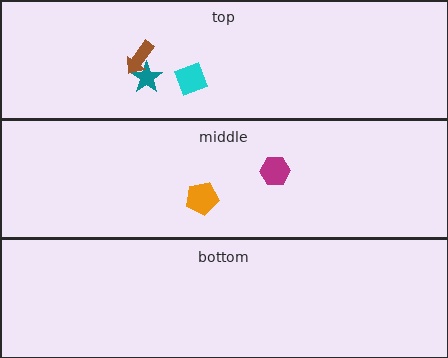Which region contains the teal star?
The top region.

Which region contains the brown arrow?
The top region.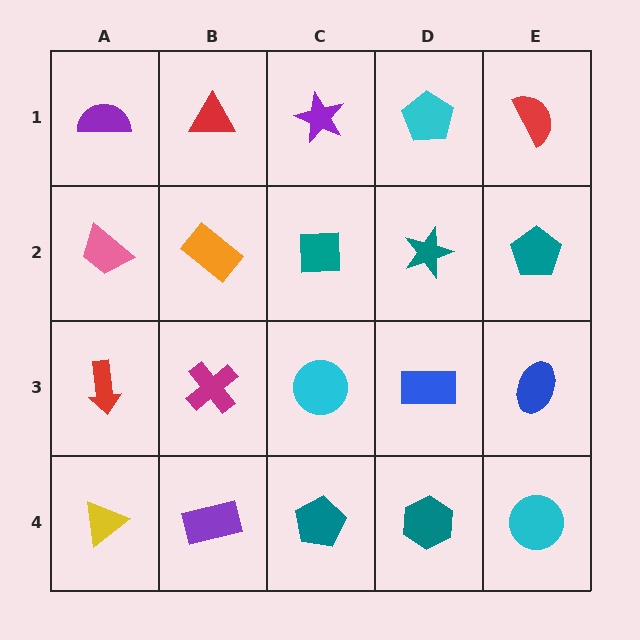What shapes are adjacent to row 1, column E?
A teal pentagon (row 2, column E), a cyan pentagon (row 1, column D).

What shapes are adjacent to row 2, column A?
A purple semicircle (row 1, column A), a red arrow (row 3, column A), an orange rectangle (row 2, column B).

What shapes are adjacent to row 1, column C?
A teal square (row 2, column C), a red triangle (row 1, column B), a cyan pentagon (row 1, column D).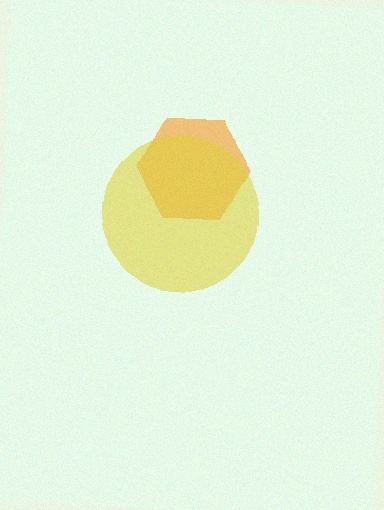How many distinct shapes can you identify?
There are 2 distinct shapes: an orange hexagon, a yellow circle.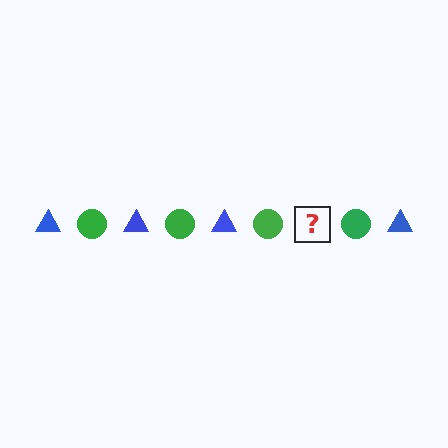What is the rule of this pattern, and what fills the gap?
The rule is that the pattern alternates between blue triangle and green circle. The gap should be filled with a blue triangle.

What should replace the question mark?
The question mark should be replaced with a blue triangle.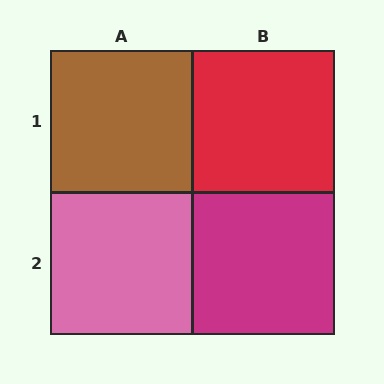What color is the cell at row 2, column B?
Magenta.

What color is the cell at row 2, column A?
Pink.